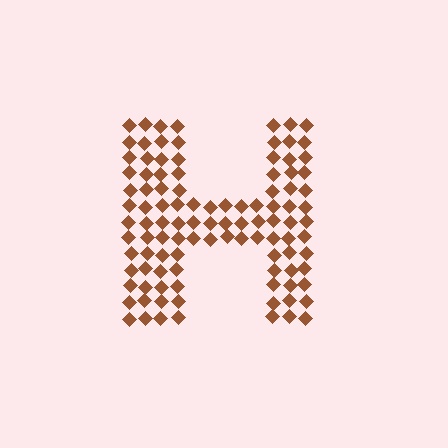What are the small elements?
The small elements are diamonds.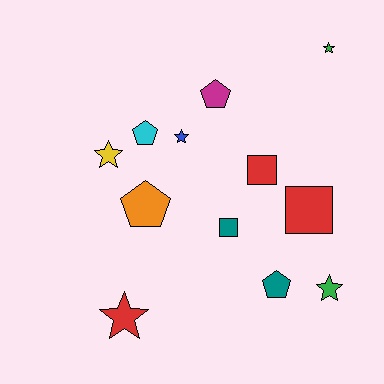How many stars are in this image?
There are 5 stars.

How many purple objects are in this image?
There are no purple objects.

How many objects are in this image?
There are 12 objects.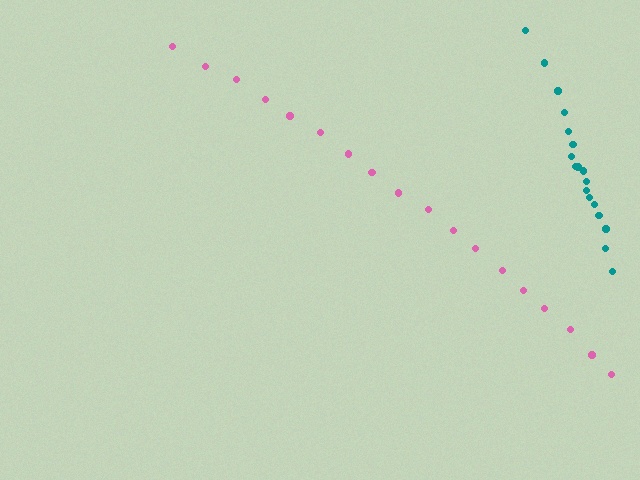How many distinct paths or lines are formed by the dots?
There are 2 distinct paths.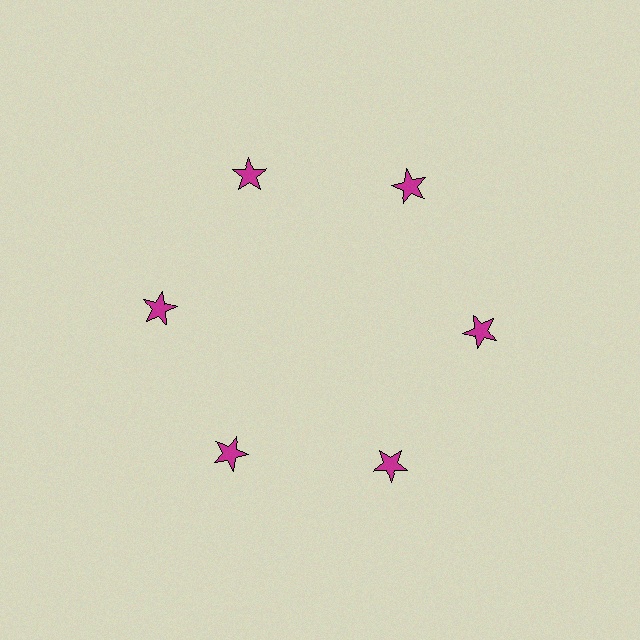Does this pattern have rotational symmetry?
Yes, this pattern has 6-fold rotational symmetry. It looks the same after rotating 60 degrees around the center.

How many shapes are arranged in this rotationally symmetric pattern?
There are 6 shapes, arranged in 6 groups of 1.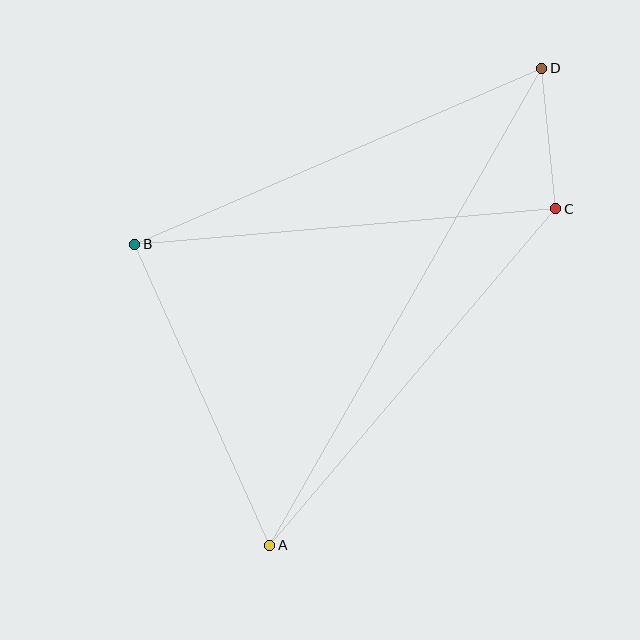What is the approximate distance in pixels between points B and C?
The distance between B and C is approximately 423 pixels.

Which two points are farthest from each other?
Points A and D are farthest from each other.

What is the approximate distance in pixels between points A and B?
The distance between A and B is approximately 330 pixels.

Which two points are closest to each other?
Points C and D are closest to each other.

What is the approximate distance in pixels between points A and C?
The distance between A and C is approximately 442 pixels.